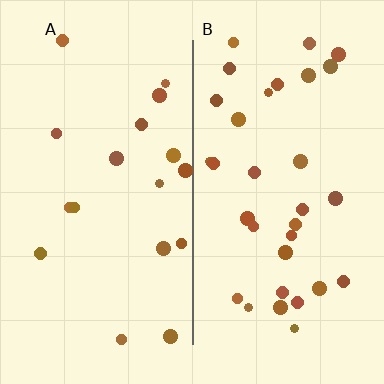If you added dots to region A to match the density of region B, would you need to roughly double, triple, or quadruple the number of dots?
Approximately double.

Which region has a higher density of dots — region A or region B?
B (the right).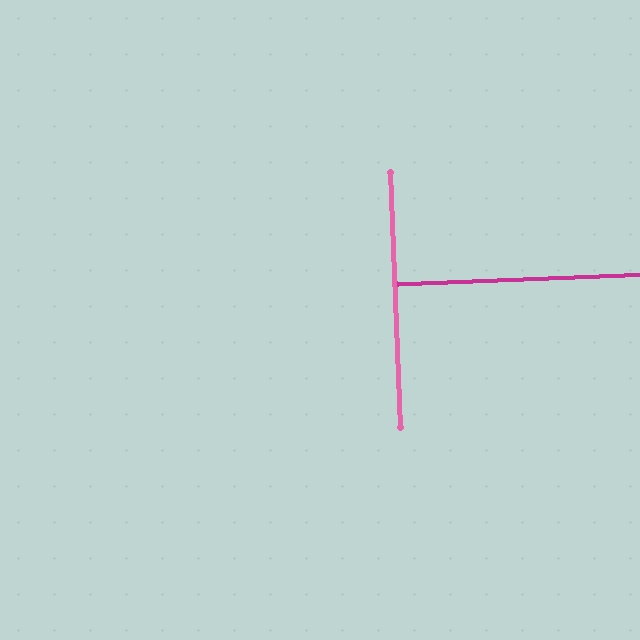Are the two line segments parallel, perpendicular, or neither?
Perpendicular — they meet at approximately 90°.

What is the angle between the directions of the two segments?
Approximately 90 degrees.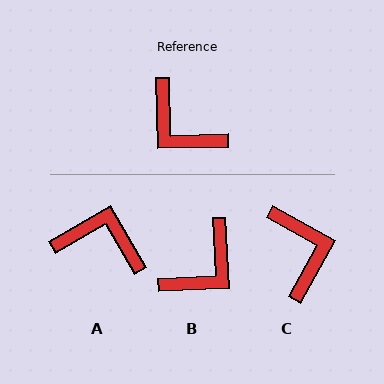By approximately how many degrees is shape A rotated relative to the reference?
Approximately 151 degrees clockwise.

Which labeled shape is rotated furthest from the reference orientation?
A, about 151 degrees away.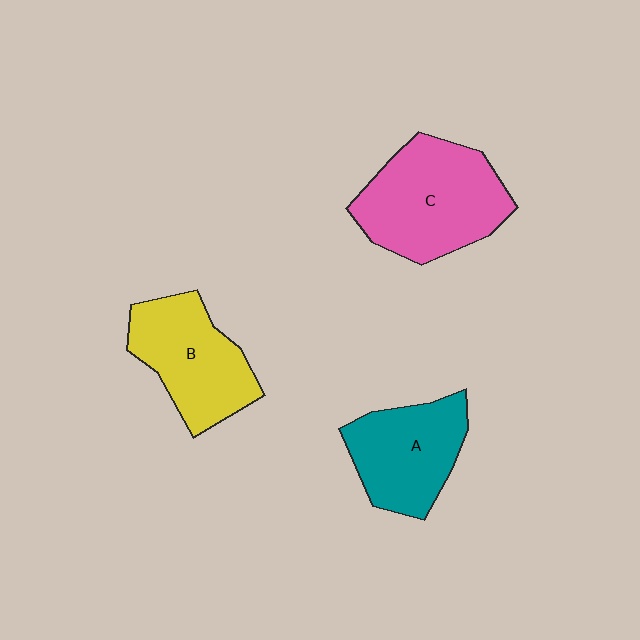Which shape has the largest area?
Shape C (pink).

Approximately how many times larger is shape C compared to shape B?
Approximately 1.3 times.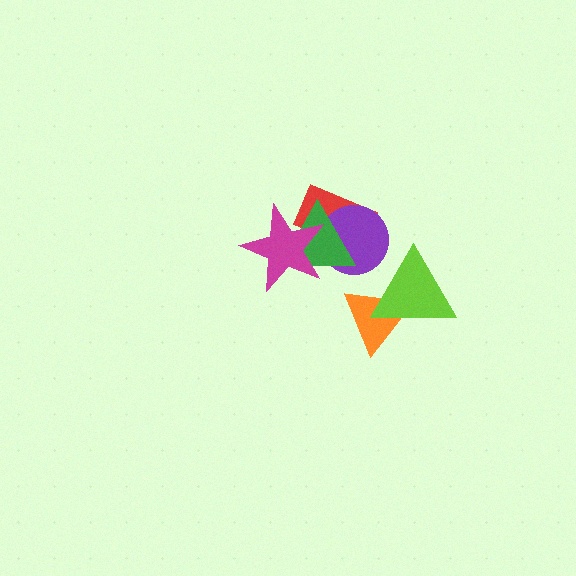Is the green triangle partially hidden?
Yes, it is partially covered by another shape.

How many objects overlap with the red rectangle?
3 objects overlap with the red rectangle.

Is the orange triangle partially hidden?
Yes, it is partially covered by another shape.